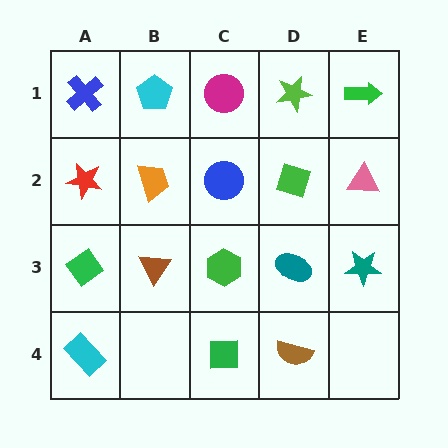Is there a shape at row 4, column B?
No, that cell is empty.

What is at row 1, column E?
A green arrow.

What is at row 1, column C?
A magenta circle.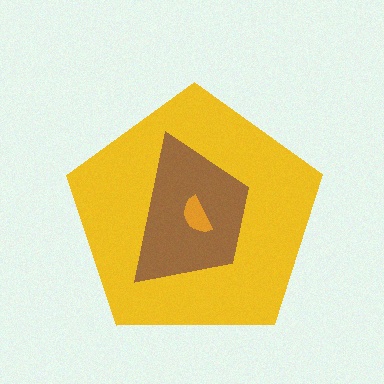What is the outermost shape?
The yellow pentagon.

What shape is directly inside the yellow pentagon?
The brown trapezoid.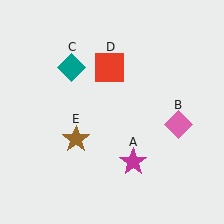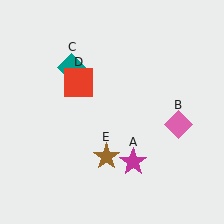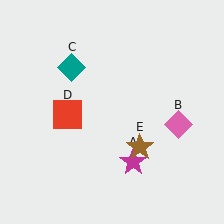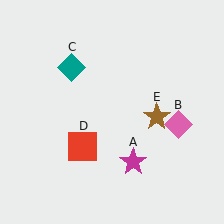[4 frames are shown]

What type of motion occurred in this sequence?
The red square (object D), brown star (object E) rotated counterclockwise around the center of the scene.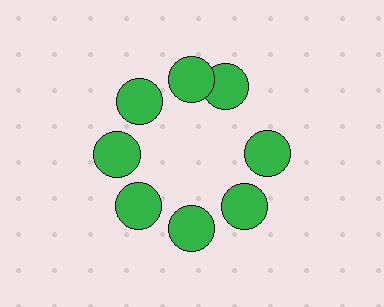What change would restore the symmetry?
The symmetry would be restored by rotating it back into even spacing with its neighbors so that all 8 circles sit at equal angles and equal distance from the center.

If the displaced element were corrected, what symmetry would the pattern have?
It would have 8-fold rotational symmetry — the pattern would map onto itself every 45 degrees.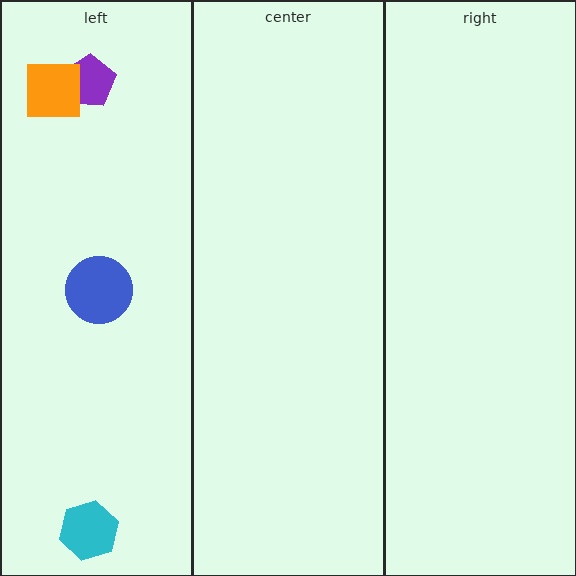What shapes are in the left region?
The purple pentagon, the blue circle, the orange square, the cyan hexagon.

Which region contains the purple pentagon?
The left region.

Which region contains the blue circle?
The left region.